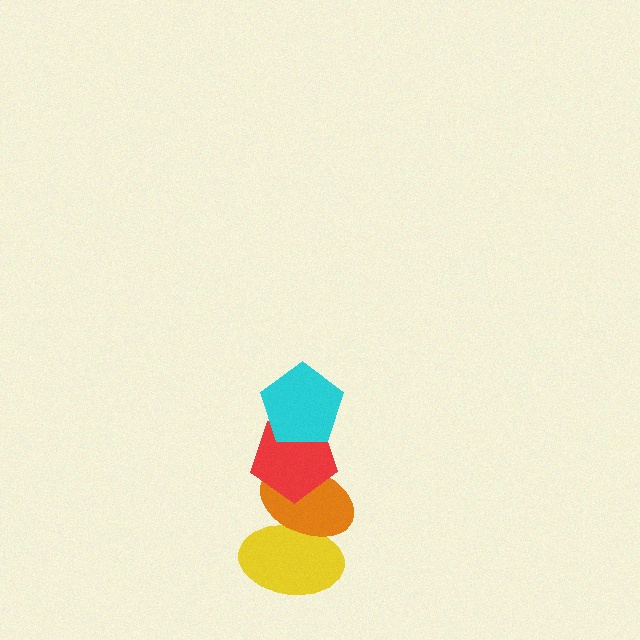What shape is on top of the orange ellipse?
The red pentagon is on top of the orange ellipse.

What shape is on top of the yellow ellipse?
The orange ellipse is on top of the yellow ellipse.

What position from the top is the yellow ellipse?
The yellow ellipse is 4th from the top.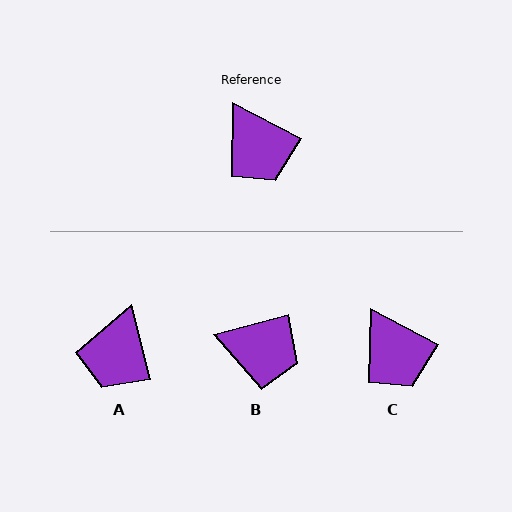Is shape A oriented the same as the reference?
No, it is off by about 48 degrees.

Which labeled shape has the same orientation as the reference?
C.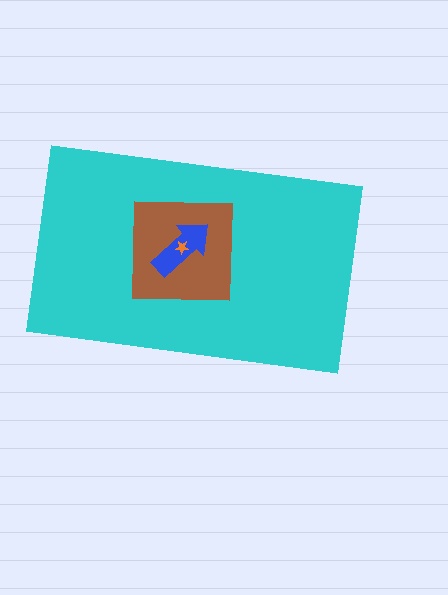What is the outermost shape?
The cyan rectangle.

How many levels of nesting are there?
4.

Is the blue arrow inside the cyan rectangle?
Yes.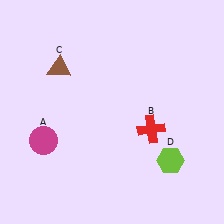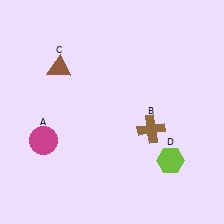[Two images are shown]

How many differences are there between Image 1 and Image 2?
There is 1 difference between the two images.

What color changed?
The cross (B) changed from red in Image 1 to brown in Image 2.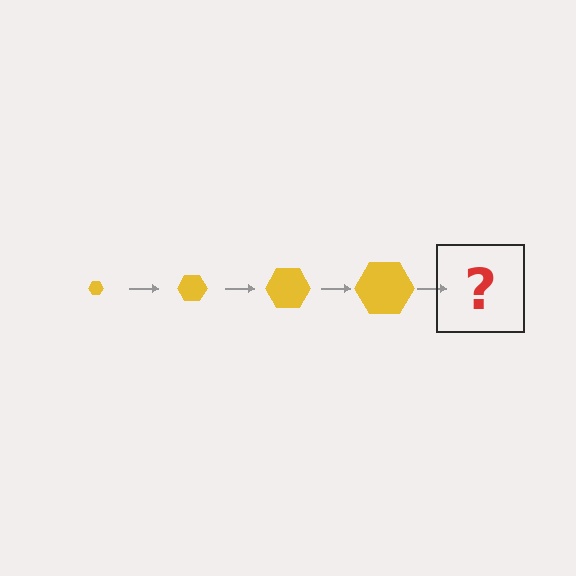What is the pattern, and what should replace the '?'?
The pattern is that the hexagon gets progressively larger each step. The '?' should be a yellow hexagon, larger than the previous one.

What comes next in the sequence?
The next element should be a yellow hexagon, larger than the previous one.